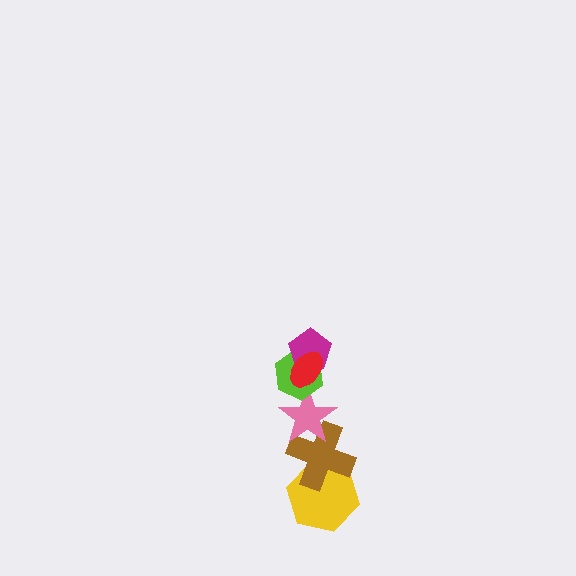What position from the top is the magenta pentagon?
The magenta pentagon is 2nd from the top.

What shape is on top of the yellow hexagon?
The brown cross is on top of the yellow hexagon.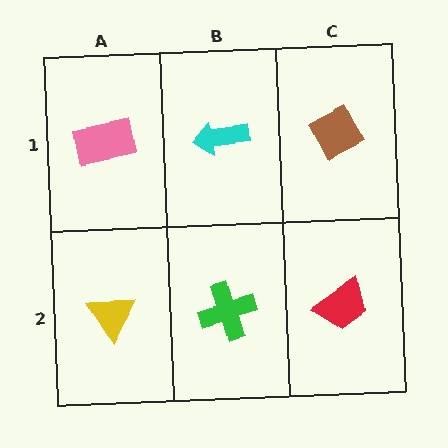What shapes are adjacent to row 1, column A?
A yellow triangle (row 2, column A), a cyan arrow (row 1, column B).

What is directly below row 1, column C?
A red trapezoid.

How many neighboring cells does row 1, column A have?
2.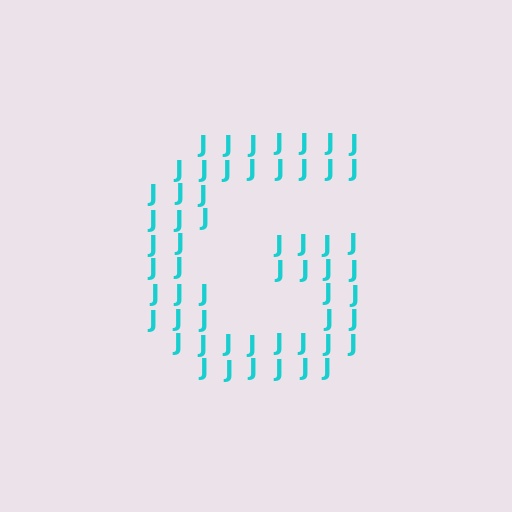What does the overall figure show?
The overall figure shows the letter G.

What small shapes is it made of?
It is made of small letter J's.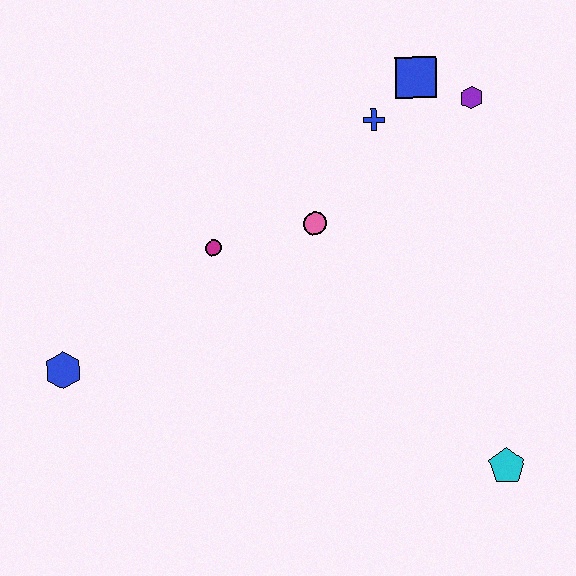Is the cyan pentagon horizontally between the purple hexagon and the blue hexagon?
No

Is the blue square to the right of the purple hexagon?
No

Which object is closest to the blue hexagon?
The magenta circle is closest to the blue hexagon.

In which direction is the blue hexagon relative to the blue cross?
The blue hexagon is to the left of the blue cross.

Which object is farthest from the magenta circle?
The cyan pentagon is farthest from the magenta circle.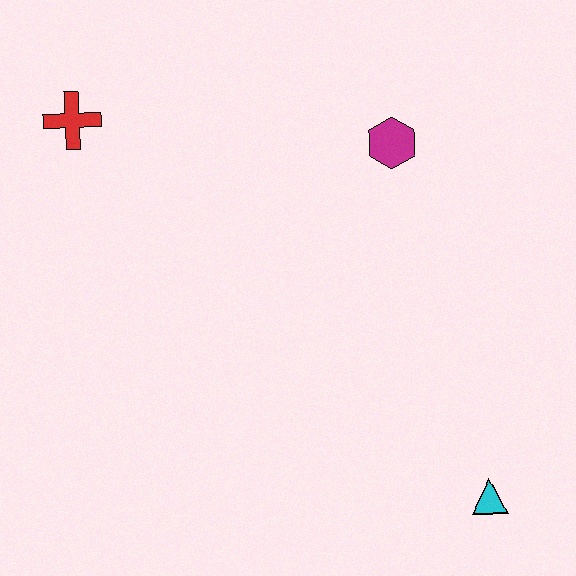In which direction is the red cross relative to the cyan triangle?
The red cross is to the left of the cyan triangle.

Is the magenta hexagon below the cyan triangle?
No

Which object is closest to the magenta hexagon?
The red cross is closest to the magenta hexagon.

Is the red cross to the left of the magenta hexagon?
Yes